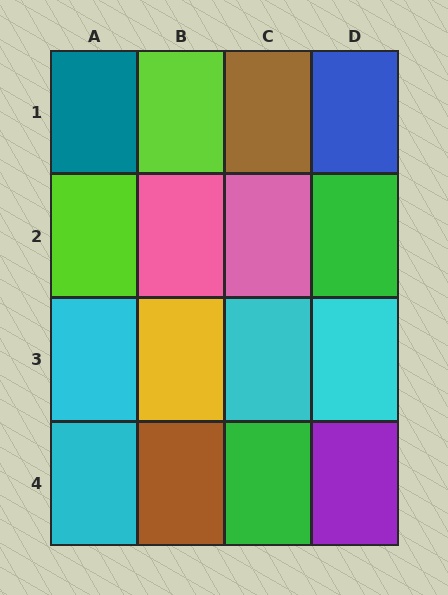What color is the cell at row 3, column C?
Cyan.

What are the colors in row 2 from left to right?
Lime, pink, pink, green.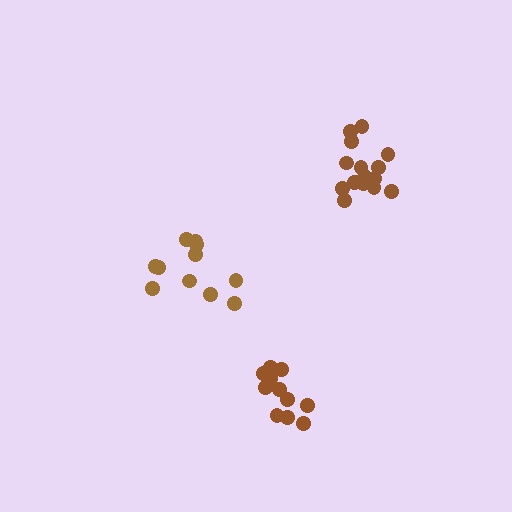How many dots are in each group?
Group 1: 11 dots, Group 2: 11 dots, Group 3: 16 dots (38 total).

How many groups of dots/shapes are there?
There are 3 groups.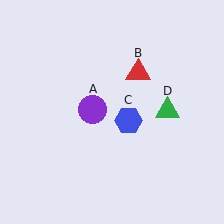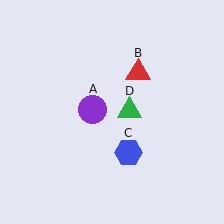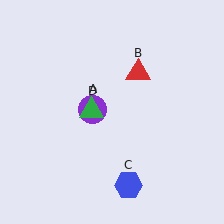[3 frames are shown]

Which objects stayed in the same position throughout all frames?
Purple circle (object A) and red triangle (object B) remained stationary.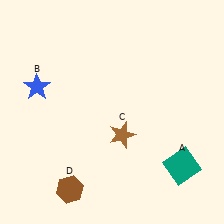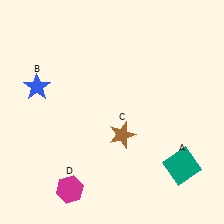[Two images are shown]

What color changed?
The hexagon (D) changed from brown in Image 1 to magenta in Image 2.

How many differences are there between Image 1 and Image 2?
There is 1 difference between the two images.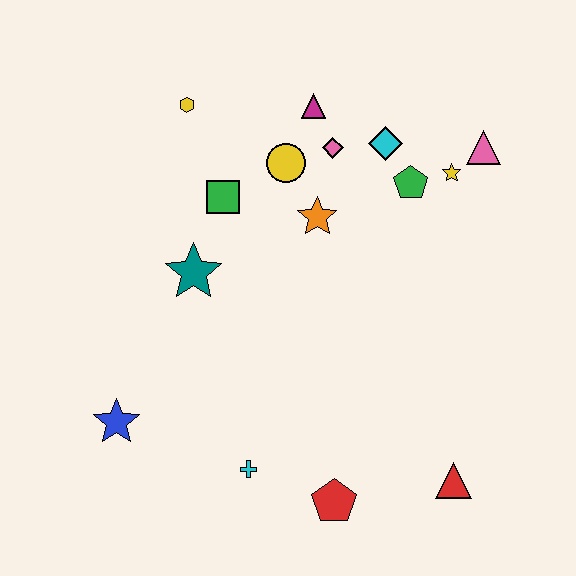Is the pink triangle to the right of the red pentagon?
Yes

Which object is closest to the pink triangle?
The yellow star is closest to the pink triangle.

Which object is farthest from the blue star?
The pink triangle is farthest from the blue star.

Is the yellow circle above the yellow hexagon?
No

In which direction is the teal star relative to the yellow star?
The teal star is to the left of the yellow star.